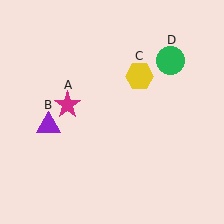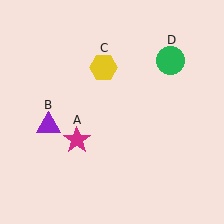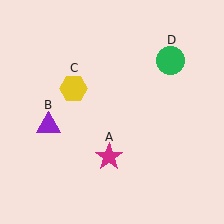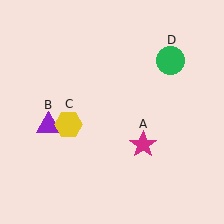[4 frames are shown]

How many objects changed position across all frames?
2 objects changed position: magenta star (object A), yellow hexagon (object C).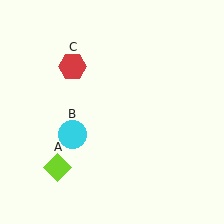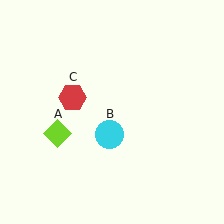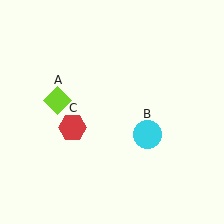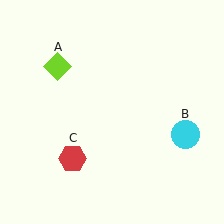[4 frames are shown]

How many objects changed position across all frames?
3 objects changed position: lime diamond (object A), cyan circle (object B), red hexagon (object C).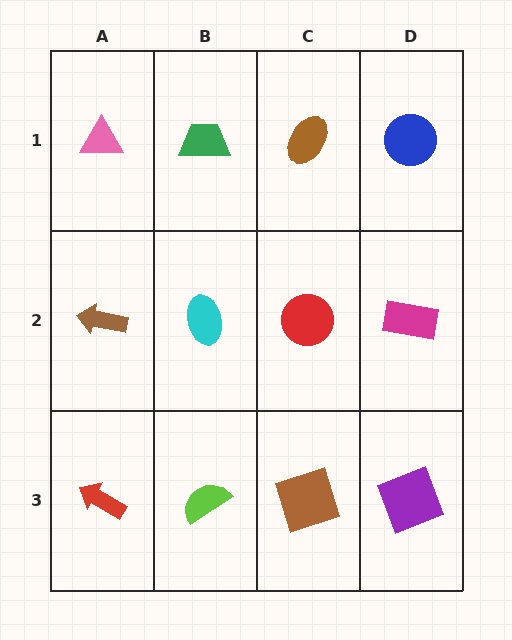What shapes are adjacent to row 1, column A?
A brown arrow (row 2, column A), a green trapezoid (row 1, column B).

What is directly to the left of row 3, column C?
A lime semicircle.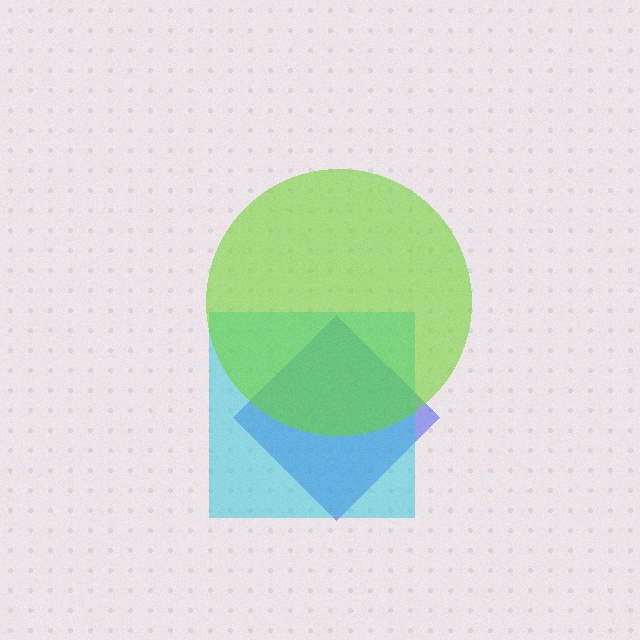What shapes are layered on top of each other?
The layered shapes are: a blue diamond, a cyan square, a lime circle.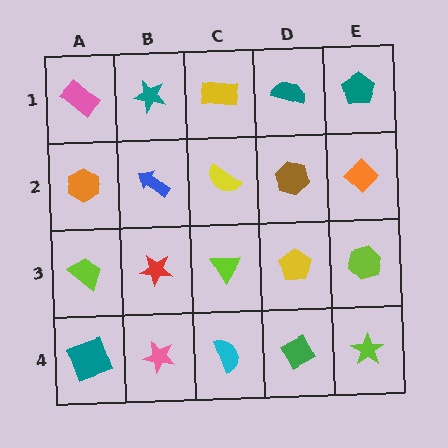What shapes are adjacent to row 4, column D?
A yellow pentagon (row 3, column D), a cyan semicircle (row 4, column C), a lime star (row 4, column E).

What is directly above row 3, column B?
A blue arrow.